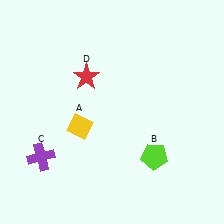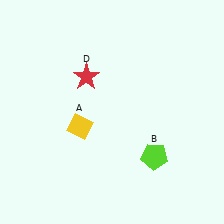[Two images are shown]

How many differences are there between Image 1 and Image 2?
There is 1 difference between the two images.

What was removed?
The purple cross (C) was removed in Image 2.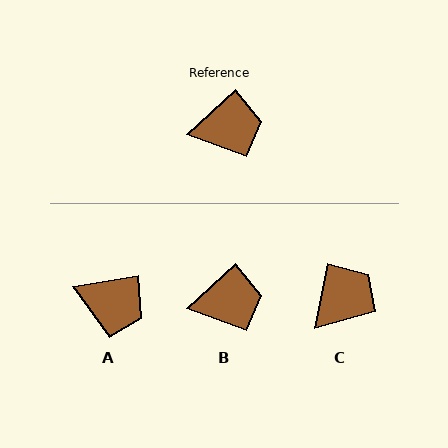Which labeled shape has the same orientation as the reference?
B.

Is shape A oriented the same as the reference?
No, it is off by about 34 degrees.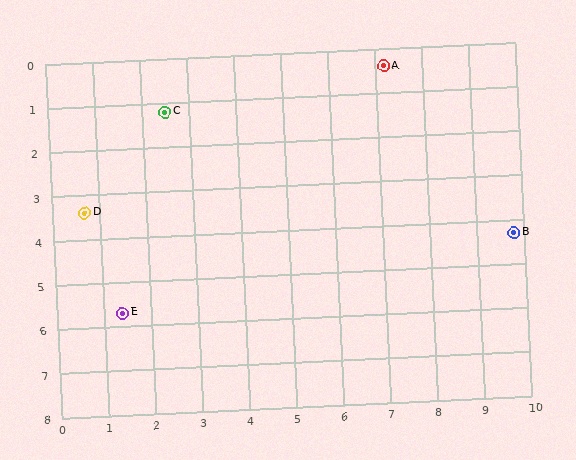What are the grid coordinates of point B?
Point B is at approximately (9.8, 4.3).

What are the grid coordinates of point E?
Point E is at approximately (1.4, 5.7).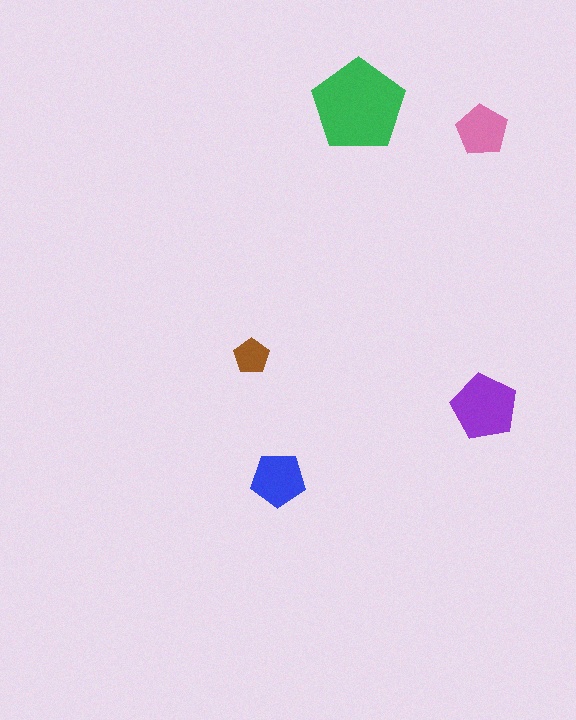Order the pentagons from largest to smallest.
the green one, the purple one, the blue one, the pink one, the brown one.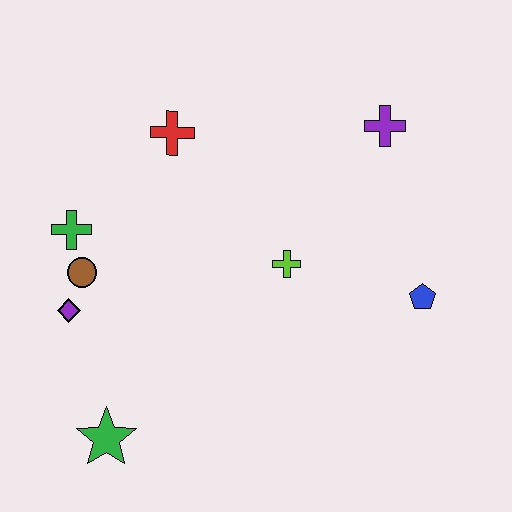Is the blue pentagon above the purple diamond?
Yes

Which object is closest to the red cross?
The green cross is closest to the red cross.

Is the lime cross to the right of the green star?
Yes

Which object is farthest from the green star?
The purple cross is farthest from the green star.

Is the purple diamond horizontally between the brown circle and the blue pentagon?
No